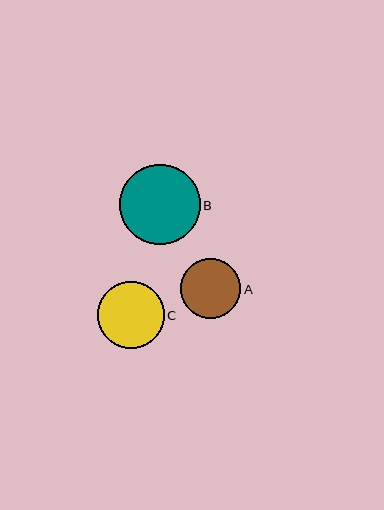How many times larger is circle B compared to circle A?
Circle B is approximately 1.3 times the size of circle A.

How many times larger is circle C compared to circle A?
Circle C is approximately 1.1 times the size of circle A.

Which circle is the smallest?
Circle A is the smallest with a size of approximately 60 pixels.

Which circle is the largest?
Circle B is the largest with a size of approximately 81 pixels.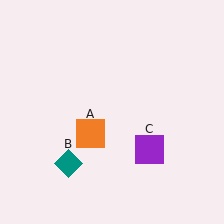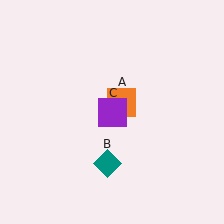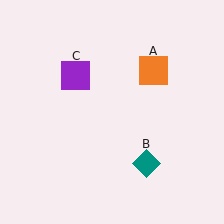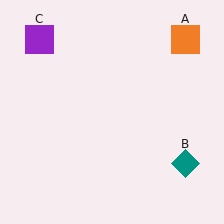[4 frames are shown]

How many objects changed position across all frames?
3 objects changed position: orange square (object A), teal diamond (object B), purple square (object C).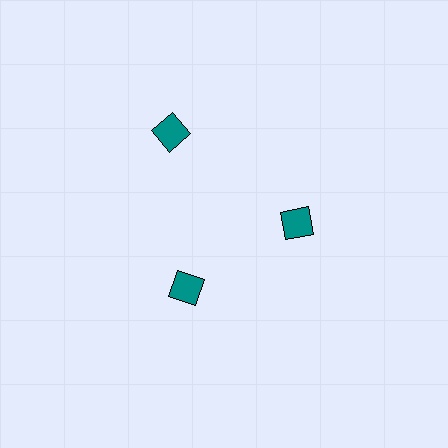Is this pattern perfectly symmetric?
No. The 3 teal diamonds are arranged in a ring, but one element near the 11 o'clock position is pushed outward from the center, breaking the 3-fold rotational symmetry.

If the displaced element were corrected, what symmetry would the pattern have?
It would have 3-fold rotational symmetry — the pattern would map onto itself every 120 degrees.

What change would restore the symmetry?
The symmetry would be restored by moving it inward, back onto the ring so that all 3 diamonds sit at equal angles and equal distance from the center.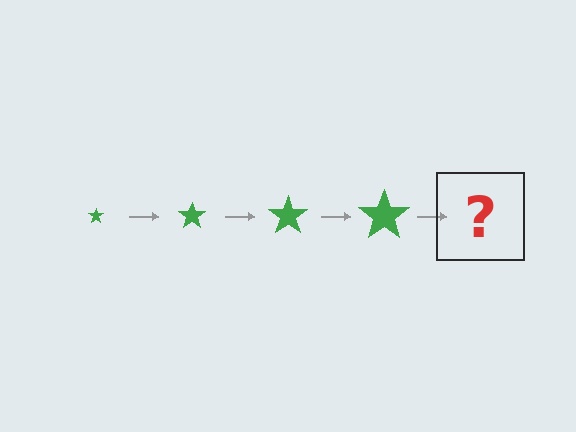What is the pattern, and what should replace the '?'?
The pattern is that the star gets progressively larger each step. The '?' should be a green star, larger than the previous one.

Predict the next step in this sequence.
The next step is a green star, larger than the previous one.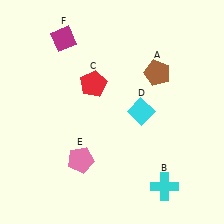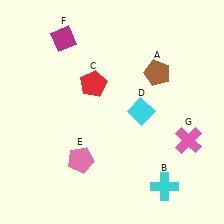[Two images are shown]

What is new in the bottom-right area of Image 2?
A pink cross (G) was added in the bottom-right area of Image 2.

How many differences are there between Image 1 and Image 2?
There is 1 difference between the two images.